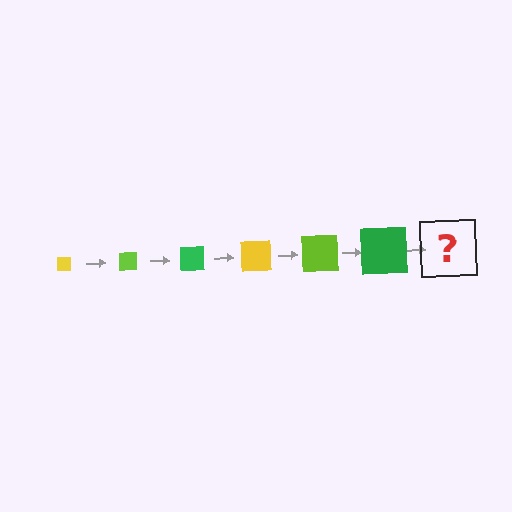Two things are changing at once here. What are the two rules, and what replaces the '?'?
The two rules are that the square grows larger each step and the color cycles through yellow, lime, and green. The '?' should be a yellow square, larger than the previous one.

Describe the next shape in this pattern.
It should be a yellow square, larger than the previous one.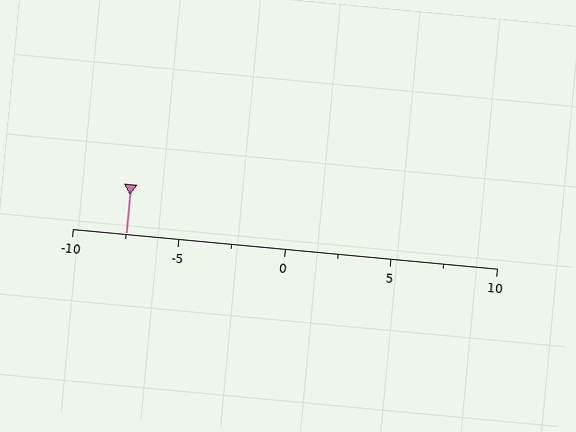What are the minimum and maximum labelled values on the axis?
The axis runs from -10 to 10.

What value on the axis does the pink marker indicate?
The marker indicates approximately -7.5.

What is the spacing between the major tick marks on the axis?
The major ticks are spaced 5 apart.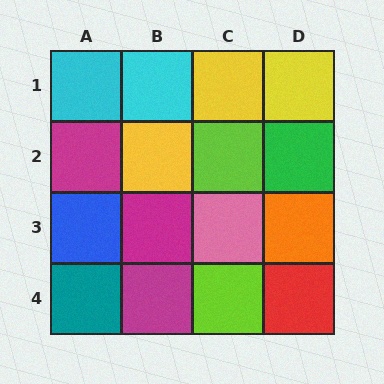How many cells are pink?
1 cell is pink.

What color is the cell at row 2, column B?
Yellow.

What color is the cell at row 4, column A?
Teal.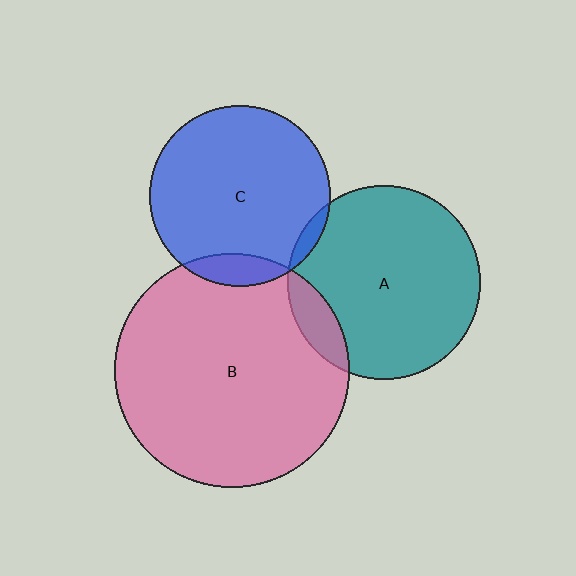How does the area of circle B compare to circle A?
Approximately 1.5 times.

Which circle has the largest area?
Circle B (pink).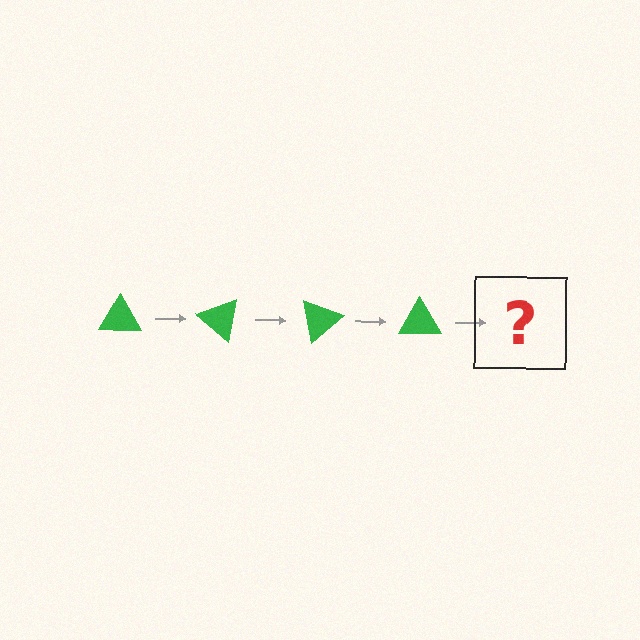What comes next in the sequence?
The next element should be a green triangle rotated 160 degrees.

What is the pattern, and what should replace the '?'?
The pattern is that the triangle rotates 40 degrees each step. The '?' should be a green triangle rotated 160 degrees.